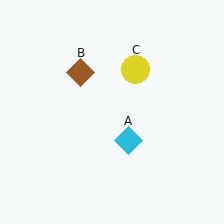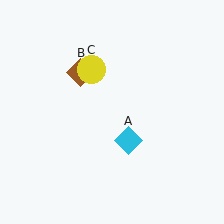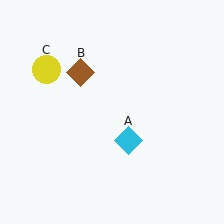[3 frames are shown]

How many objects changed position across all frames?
1 object changed position: yellow circle (object C).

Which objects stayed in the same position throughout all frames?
Cyan diamond (object A) and brown diamond (object B) remained stationary.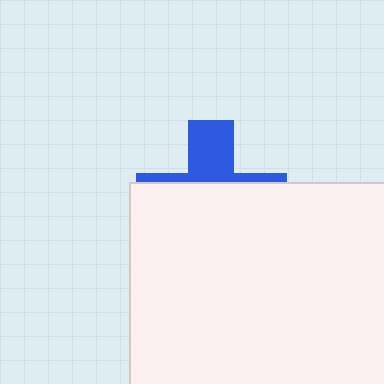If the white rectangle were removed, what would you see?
You would see the complete blue cross.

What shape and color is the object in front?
The object in front is a white rectangle.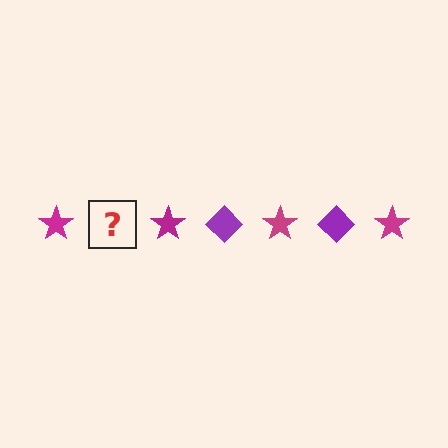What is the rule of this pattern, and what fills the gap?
The rule is that the pattern alternates between magenta star and purple diamond. The gap should be filled with a purple diamond.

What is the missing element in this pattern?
The missing element is a purple diamond.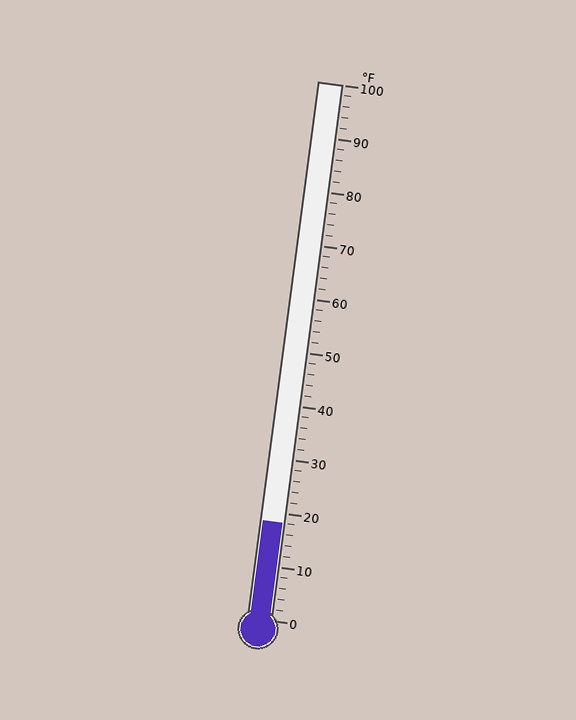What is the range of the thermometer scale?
The thermometer scale ranges from 0°F to 100°F.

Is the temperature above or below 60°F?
The temperature is below 60°F.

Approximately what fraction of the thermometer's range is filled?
The thermometer is filled to approximately 20% of its range.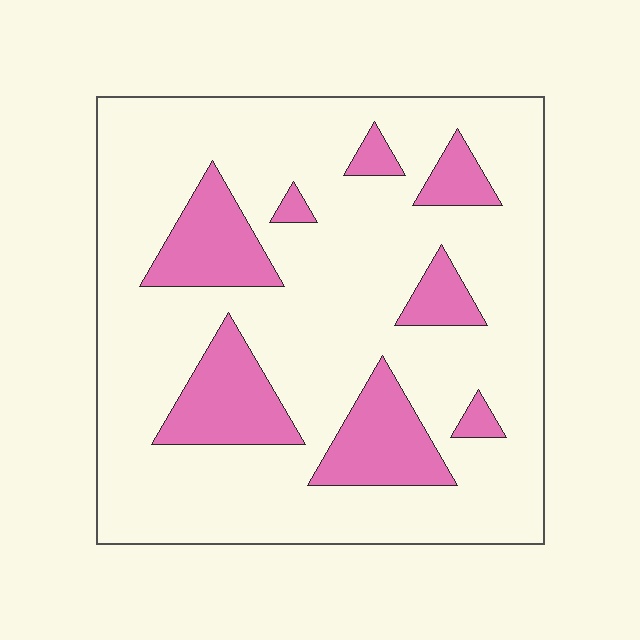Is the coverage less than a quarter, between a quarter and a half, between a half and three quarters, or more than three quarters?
Less than a quarter.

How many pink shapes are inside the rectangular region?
8.